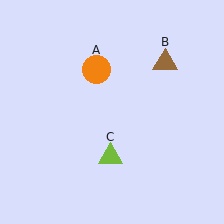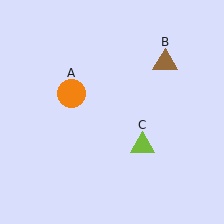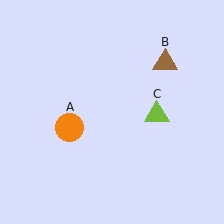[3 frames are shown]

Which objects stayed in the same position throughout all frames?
Brown triangle (object B) remained stationary.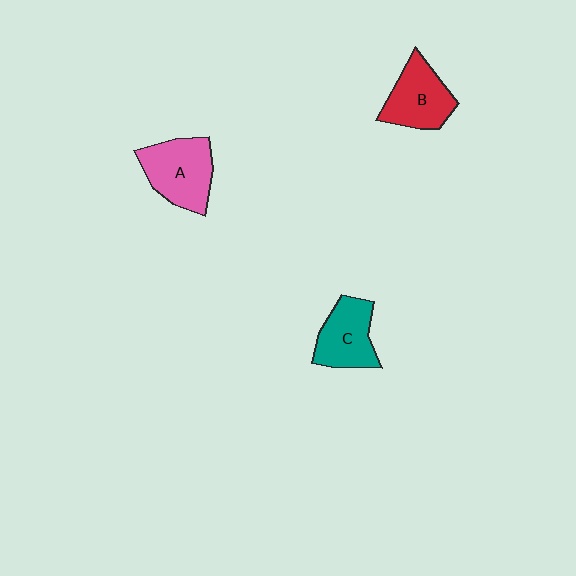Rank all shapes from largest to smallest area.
From largest to smallest: A (pink), B (red), C (teal).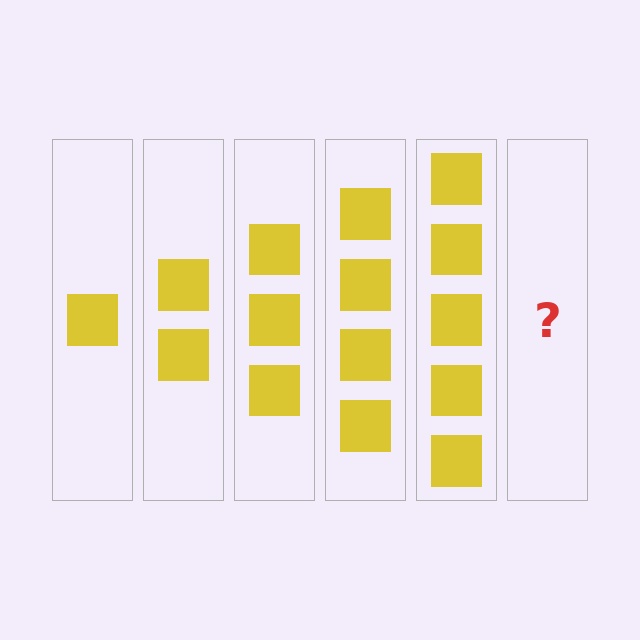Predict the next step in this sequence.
The next step is 6 squares.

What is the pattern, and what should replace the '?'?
The pattern is that each step adds one more square. The '?' should be 6 squares.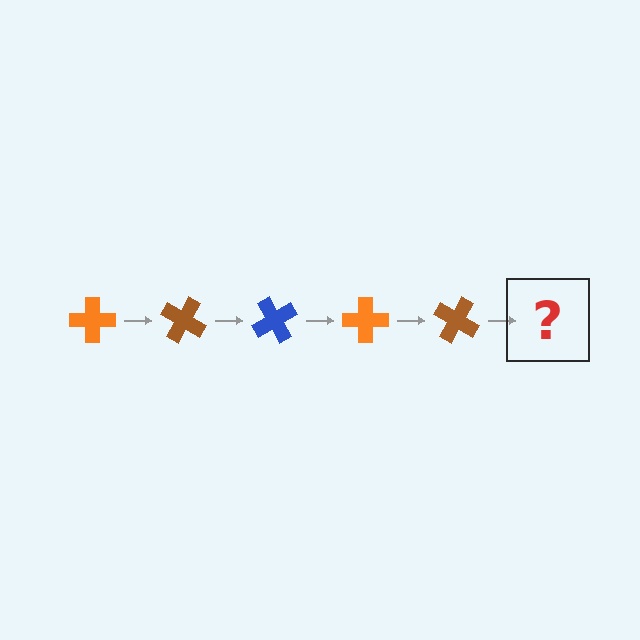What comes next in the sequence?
The next element should be a blue cross, rotated 150 degrees from the start.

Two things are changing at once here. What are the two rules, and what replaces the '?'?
The two rules are that it rotates 30 degrees each step and the color cycles through orange, brown, and blue. The '?' should be a blue cross, rotated 150 degrees from the start.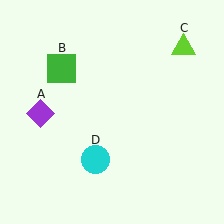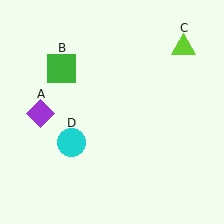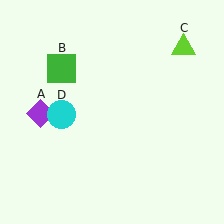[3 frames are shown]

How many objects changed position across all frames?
1 object changed position: cyan circle (object D).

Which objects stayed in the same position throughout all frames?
Purple diamond (object A) and green square (object B) and lime triangle (object C) remained stationary.